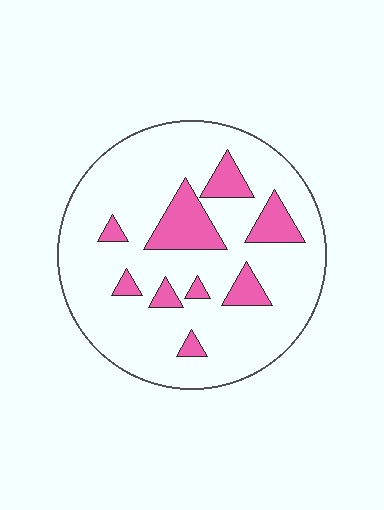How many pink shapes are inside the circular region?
9.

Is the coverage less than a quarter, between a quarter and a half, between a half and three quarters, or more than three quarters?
Less than a quarter.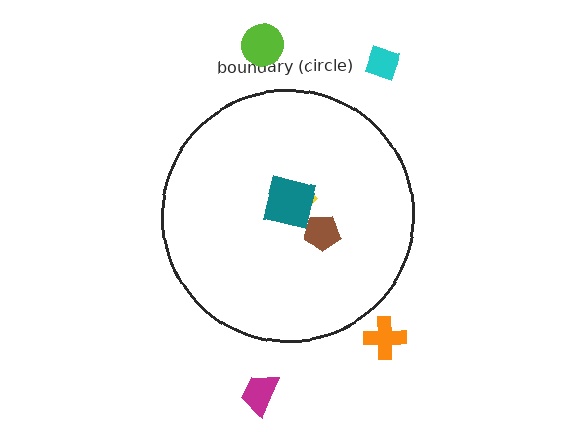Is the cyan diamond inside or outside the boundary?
Outside.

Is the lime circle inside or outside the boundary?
Outside.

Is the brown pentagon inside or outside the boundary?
Inside.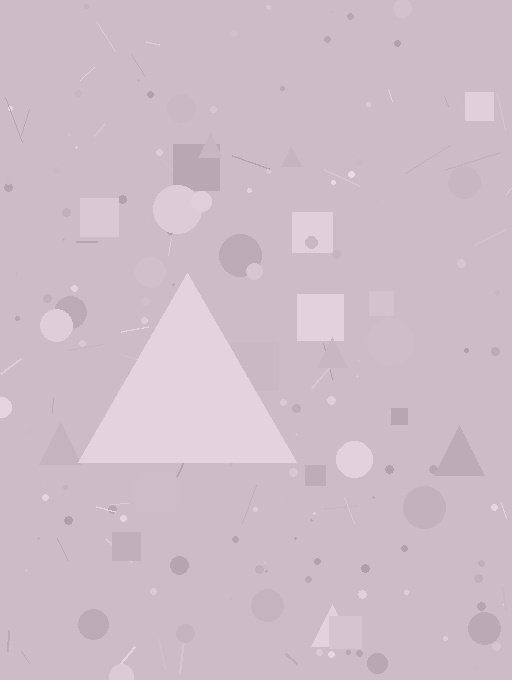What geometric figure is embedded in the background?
A triangle is embedded in the background.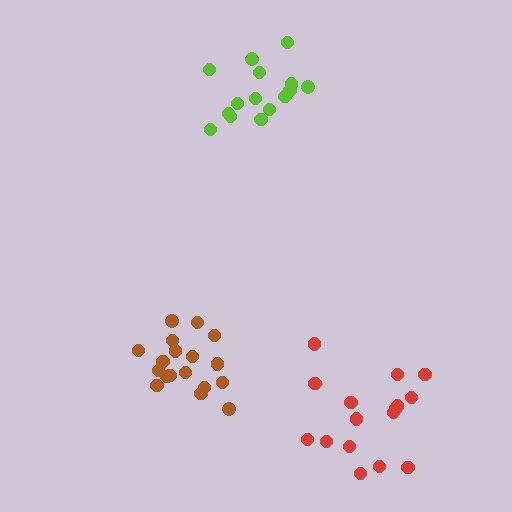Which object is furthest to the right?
The red cluster is rightmost.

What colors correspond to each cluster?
The clusters are colored: red, brown, lime.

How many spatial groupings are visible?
There are 3 spatial groupings.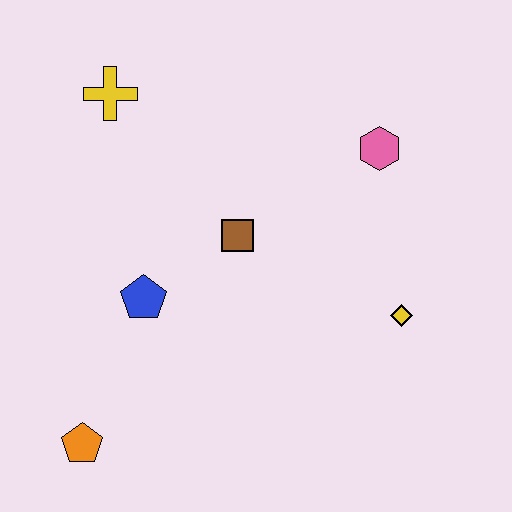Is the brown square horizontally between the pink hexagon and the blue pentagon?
Yes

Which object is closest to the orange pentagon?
The blue pentagon is closest to the orange pentagon.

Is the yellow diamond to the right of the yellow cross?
Yes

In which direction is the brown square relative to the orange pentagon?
The brown square is above the orange pentagon.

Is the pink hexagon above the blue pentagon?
Yes